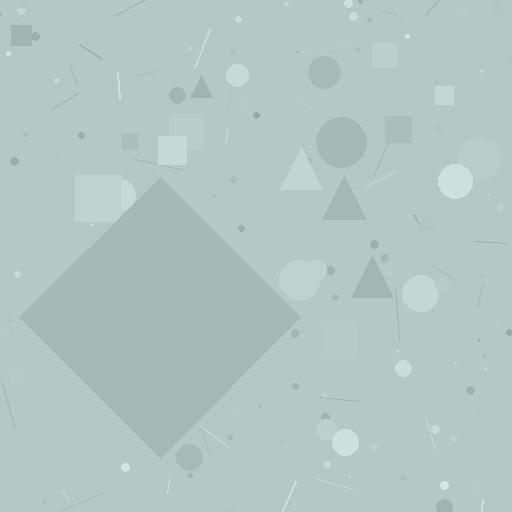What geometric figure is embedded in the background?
A diamond is embedded in the background.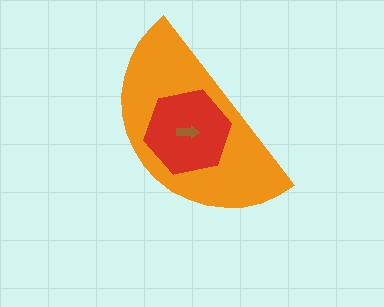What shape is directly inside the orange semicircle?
The red hexagon.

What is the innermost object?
The brown arrow.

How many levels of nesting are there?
3.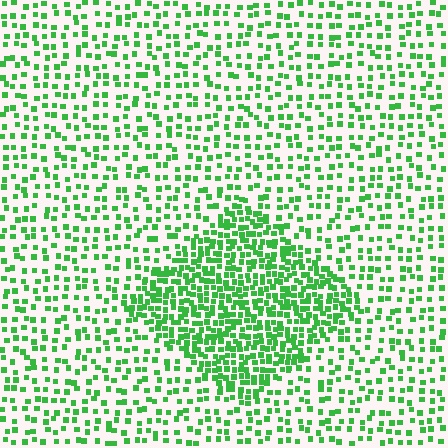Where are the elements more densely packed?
The elements are more densely packed inside the diamond boundary.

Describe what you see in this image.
The image contains small green elements arranged at two different densities. A diamond-shaped region is visible where the elements are more densely packed than the surrounding area.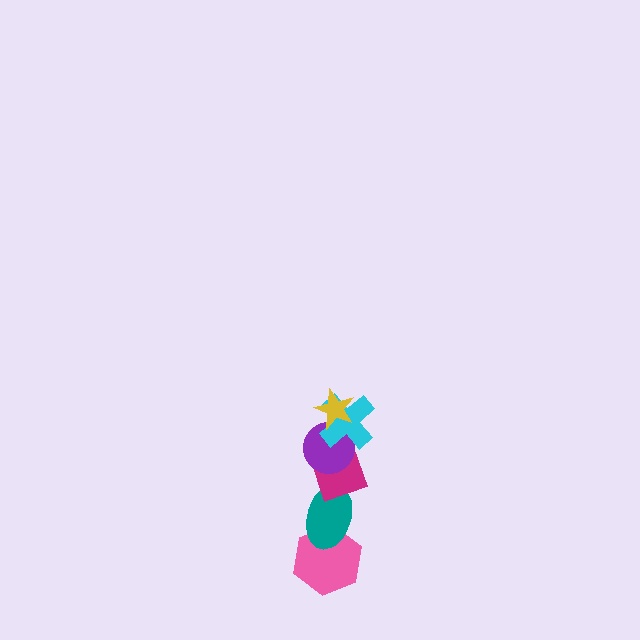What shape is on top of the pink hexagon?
The teal ellipse is on top of the pink hexagon.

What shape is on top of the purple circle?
The cyan cross is on top of the purple circle.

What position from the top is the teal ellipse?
The teal ellipse is 5th from the top.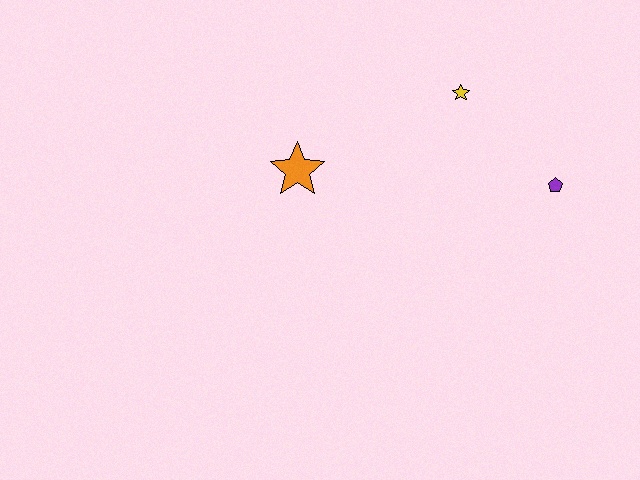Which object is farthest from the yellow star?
The orange star is farthest from the yellow star.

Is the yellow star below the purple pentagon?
No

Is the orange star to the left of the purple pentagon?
Yes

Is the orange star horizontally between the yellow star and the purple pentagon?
No